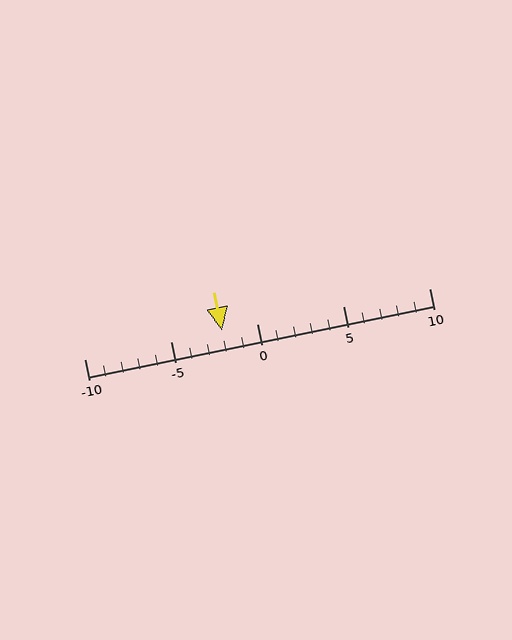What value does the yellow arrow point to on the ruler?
The yellow arrow points to approximately -2.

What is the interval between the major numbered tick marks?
The major tick marks are spaced 5 units apart.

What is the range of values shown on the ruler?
The ruler shows values from -10 to 10.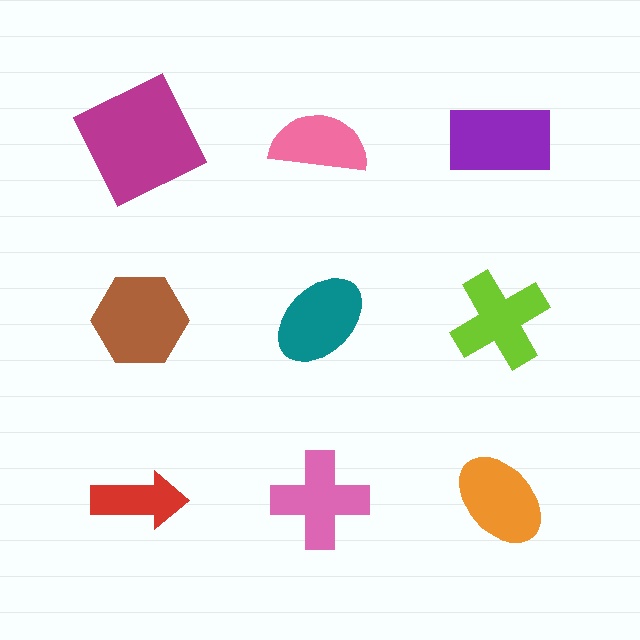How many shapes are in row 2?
3 shapes.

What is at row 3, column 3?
An orange ellipse.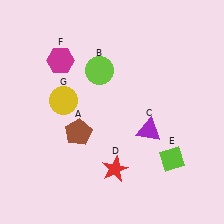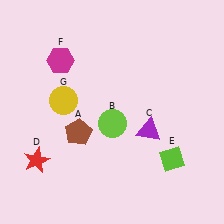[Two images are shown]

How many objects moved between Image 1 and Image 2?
2 objects moved between the two images.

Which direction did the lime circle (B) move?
The lime circle (B) moved down.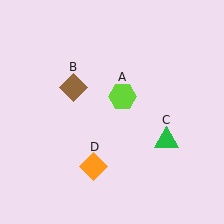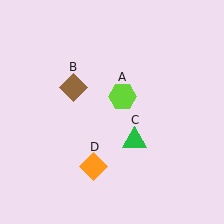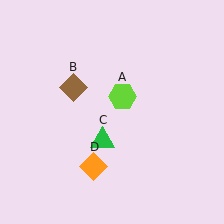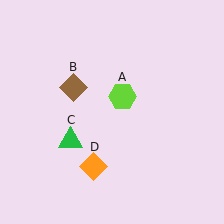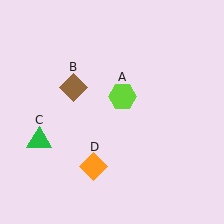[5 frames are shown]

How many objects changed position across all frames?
1 object changed position: green triangle (object C).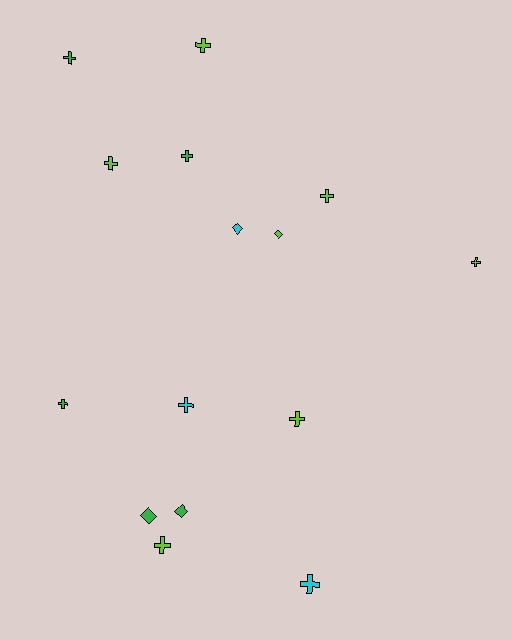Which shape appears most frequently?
Cross, with 11 objects.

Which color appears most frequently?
Lime, with 7 objects.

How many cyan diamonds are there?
There is 1 cyan diamond.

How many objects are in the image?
There are 15 objects.